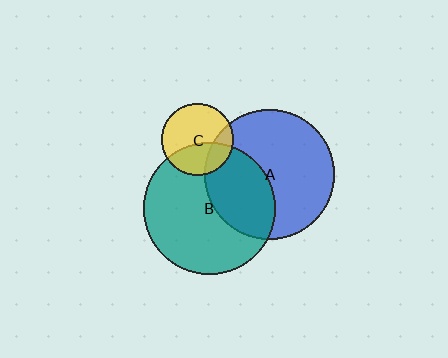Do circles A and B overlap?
Yes.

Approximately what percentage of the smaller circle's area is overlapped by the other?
Approximately 35%.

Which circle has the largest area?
Circle B (teal).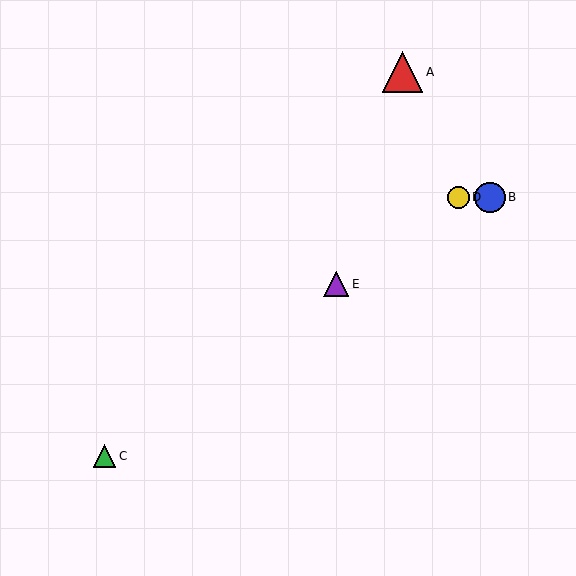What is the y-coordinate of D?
Object D is at y≈197.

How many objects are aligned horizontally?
2 objects (B, D) are aligned horizontally.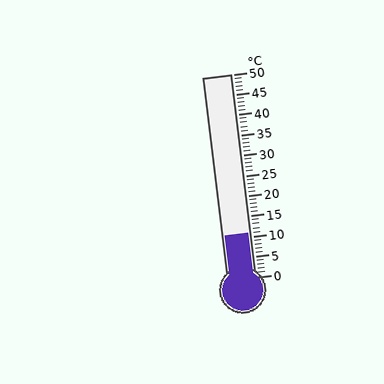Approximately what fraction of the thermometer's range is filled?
The thermometer is filled to approximately 20% of its range.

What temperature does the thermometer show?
The thermometer shows approximately 11°C.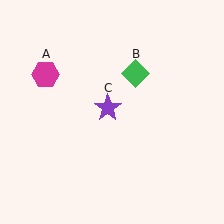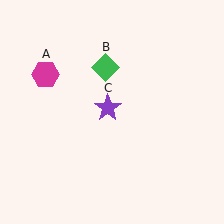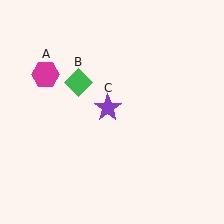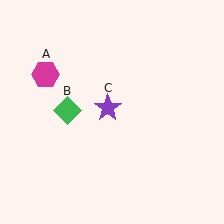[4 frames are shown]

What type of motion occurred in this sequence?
The green diamond (object B) rotated counterclockwise around the center of the scene.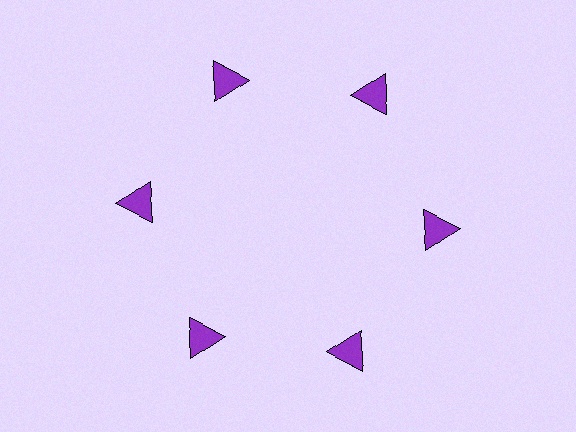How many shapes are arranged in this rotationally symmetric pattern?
There are 6 shapes, arranged in 6 groups of 1.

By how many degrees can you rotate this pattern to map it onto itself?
The pattern maps onto itself every 60 degrees of rotation.